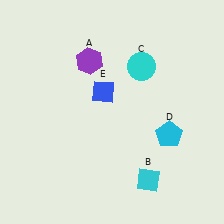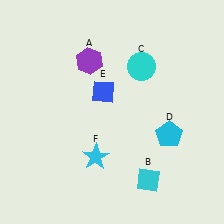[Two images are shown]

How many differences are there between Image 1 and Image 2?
There is 1 difference between the two images.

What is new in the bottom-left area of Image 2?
A cyan star (F) was added in the bottom-left area of Image 2.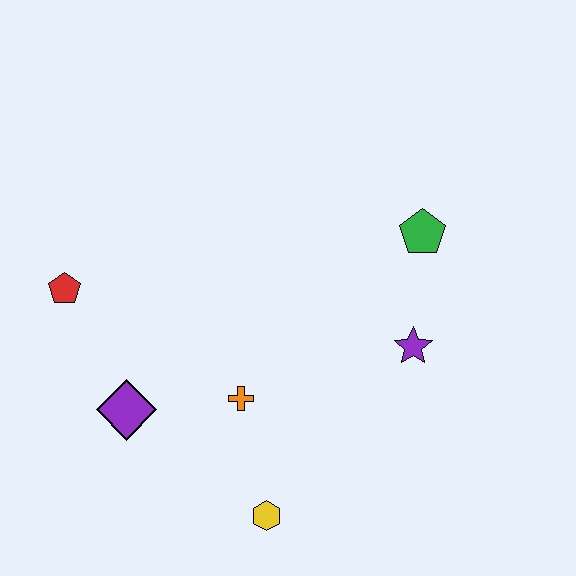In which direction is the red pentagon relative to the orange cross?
The red pentagon is to the left of the orange cross.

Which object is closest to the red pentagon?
The purple diamond is closest to the red pentagon.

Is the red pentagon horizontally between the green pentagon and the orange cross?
No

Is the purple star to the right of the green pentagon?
No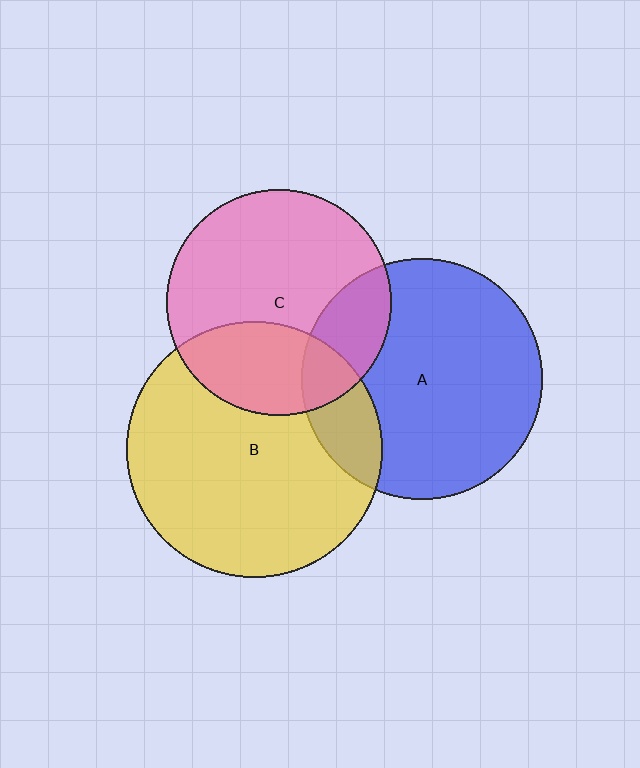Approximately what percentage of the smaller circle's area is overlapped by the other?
Approximately 20%.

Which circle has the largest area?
Circle B (yellow).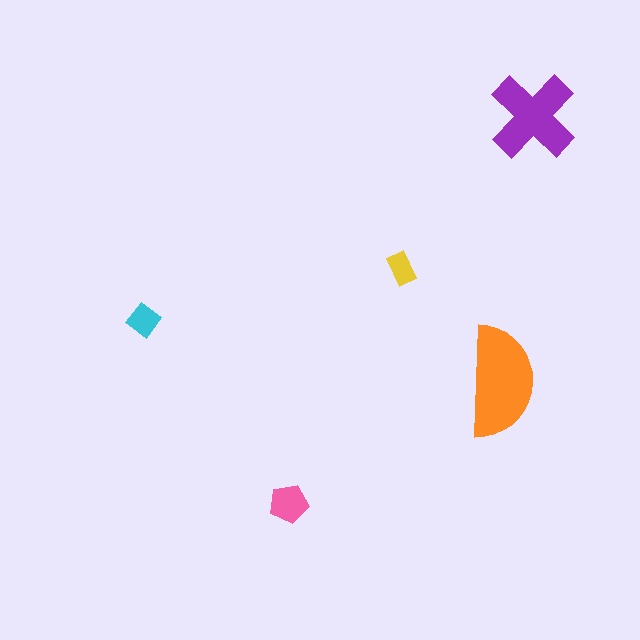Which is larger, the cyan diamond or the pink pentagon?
The pink pentagon.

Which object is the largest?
The orange semicircle.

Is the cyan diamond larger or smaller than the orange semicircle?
Smaller.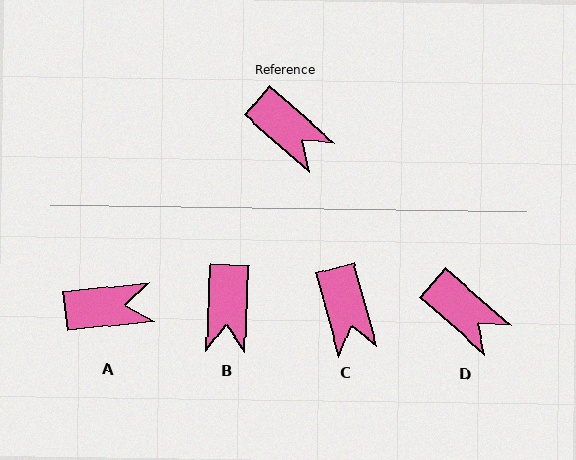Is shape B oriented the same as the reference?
No, it is off by about 51 degrees.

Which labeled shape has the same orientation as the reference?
D.